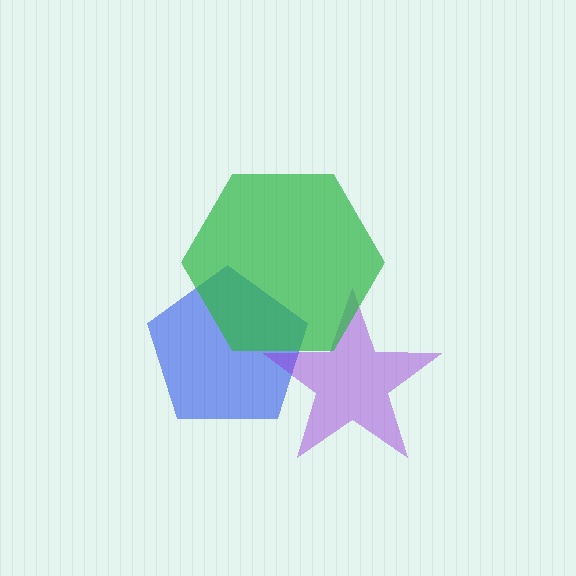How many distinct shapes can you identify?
There are 3 distinct shapes: a blue pentagon, a purple star, a green hexagon.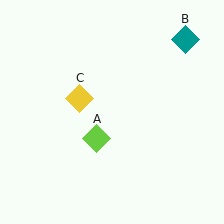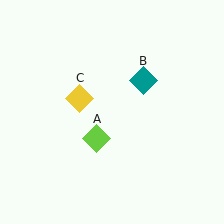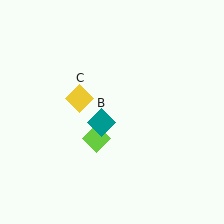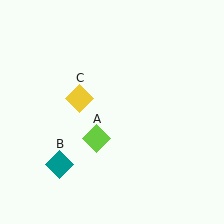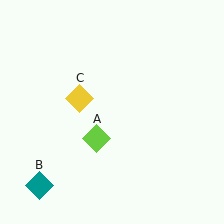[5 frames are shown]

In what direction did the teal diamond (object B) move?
The teal diamond (object B) moved down and to the left.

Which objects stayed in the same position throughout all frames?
Lime diamond (object A) and yellow diamond (object C) remained stationary.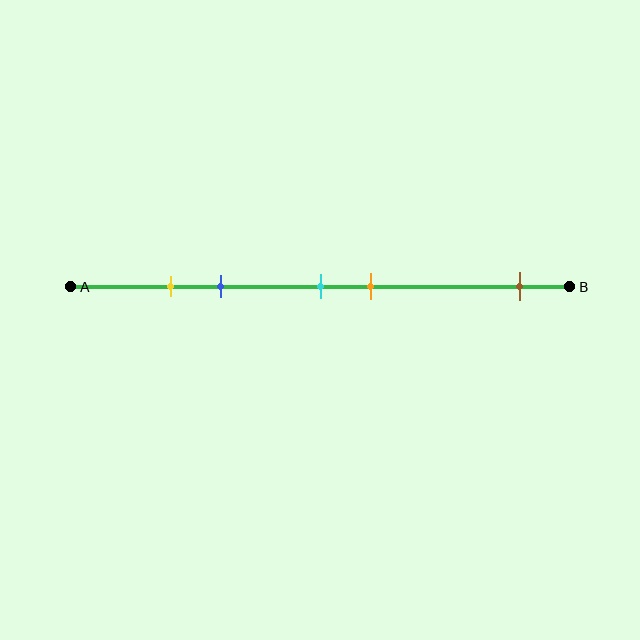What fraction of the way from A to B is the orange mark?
The orange mark is approximately 60% (0.6) of the way from A to B.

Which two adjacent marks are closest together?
The yellow and blue marks are the closest adjacent pair.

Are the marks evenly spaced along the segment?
No, the marks are not evenly spaced.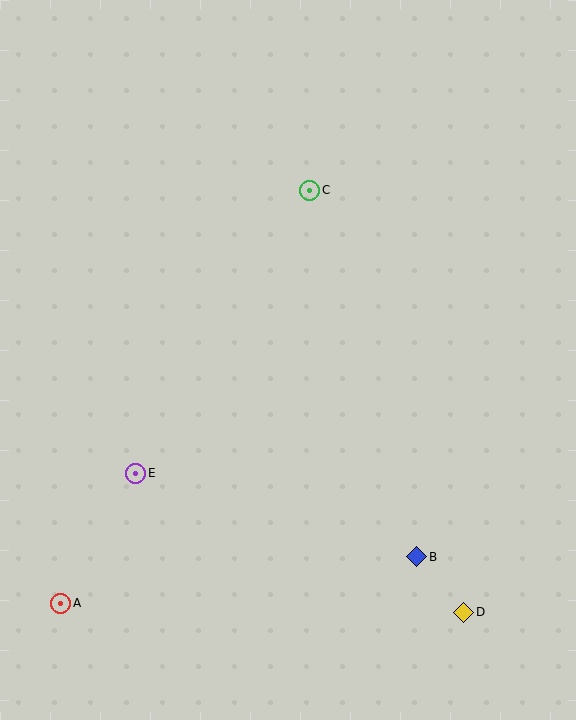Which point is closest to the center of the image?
Point C at (310, 190) is closest to the center.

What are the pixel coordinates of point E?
Point E is at (136, 473).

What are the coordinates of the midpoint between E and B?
The midpoint between E and B is at (276, 515).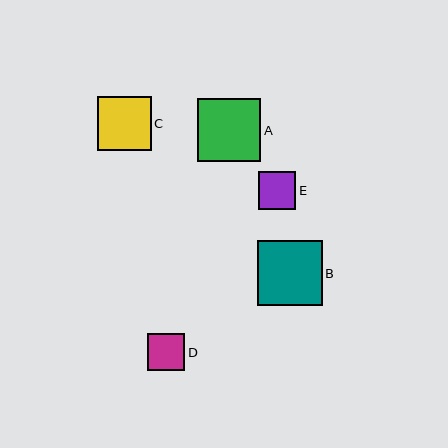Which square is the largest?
Square B is the largest with a size of approximately 65 pixels.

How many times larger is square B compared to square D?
Square B is approximately 1.7 times the size of square D.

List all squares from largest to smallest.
From largest to smallest: B, A, C, E, D.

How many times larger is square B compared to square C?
Square B is approximately 1.2 times the size of square C.